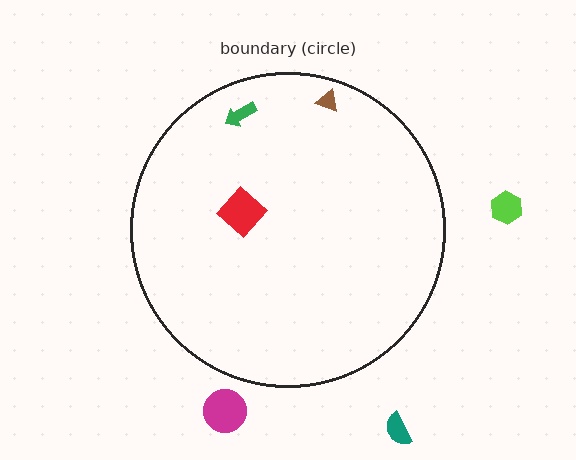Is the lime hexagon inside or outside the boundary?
Outside.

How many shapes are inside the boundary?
3 inside, 3 outside.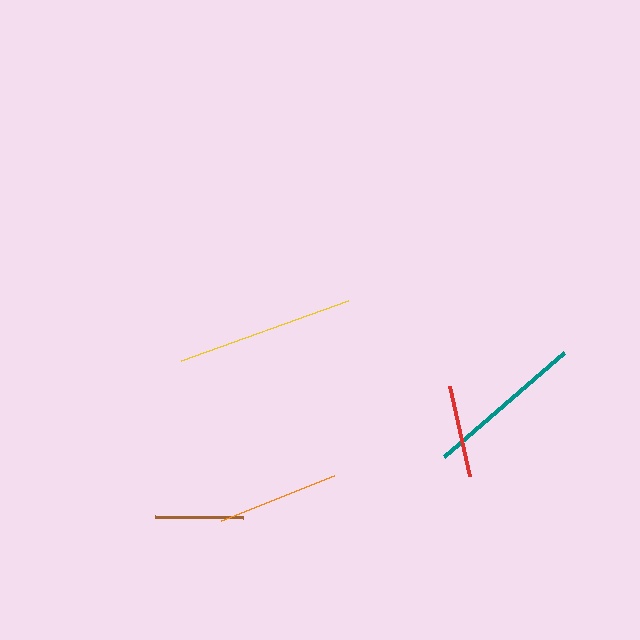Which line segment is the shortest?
The brown line is the shortest at approximately 89 pixels.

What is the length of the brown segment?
The brown segment is approximately 89 pixels long.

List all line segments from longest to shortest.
From longest to shortest: yellow, teal, orange, red, brown.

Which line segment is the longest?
The yellow line is the longest at approximately 177 pixels.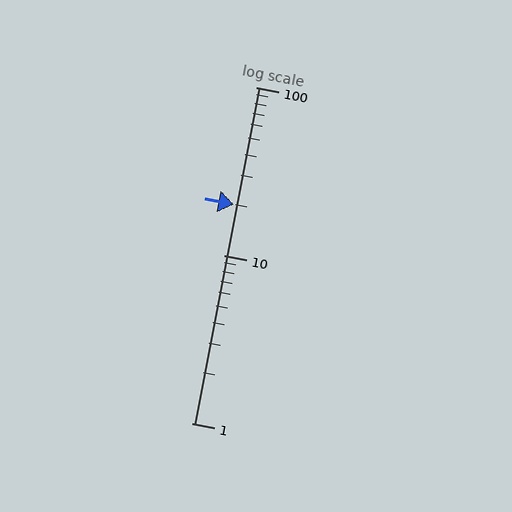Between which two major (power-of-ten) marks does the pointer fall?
The pointer is between 10 and 100.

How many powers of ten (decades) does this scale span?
The scale spans 2 decades, from 1 to 100.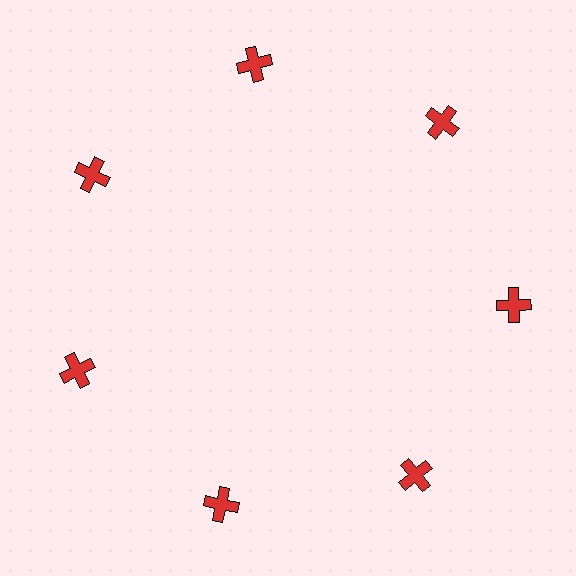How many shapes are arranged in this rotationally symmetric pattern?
There are 7 shapes, arranged in 7 groups of 1.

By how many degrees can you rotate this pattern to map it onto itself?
The pattern maps onto itself every 51 degrees of rotation.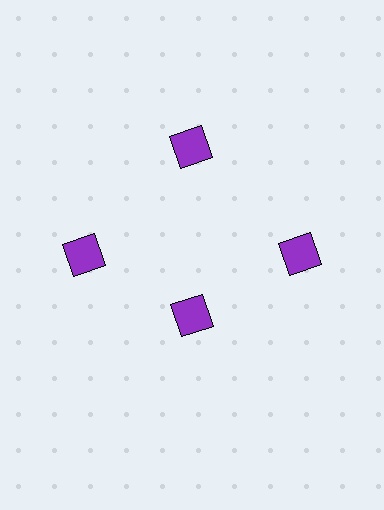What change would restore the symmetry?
The symmetry would be restored by moving it outward, back onto the ring so that all 4 diamonds sit at equal angles and equal distance from the center.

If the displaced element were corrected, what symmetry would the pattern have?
It would have 4-fold rotational symmetry — the pattern would map onto itself every 90 degrees.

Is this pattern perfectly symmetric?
No. The 4 purple diamonds are arranged in a ring, but one element near the 6 o'clock position is pulled inward toward the center, breaking the 4-fold rotational symmetry.